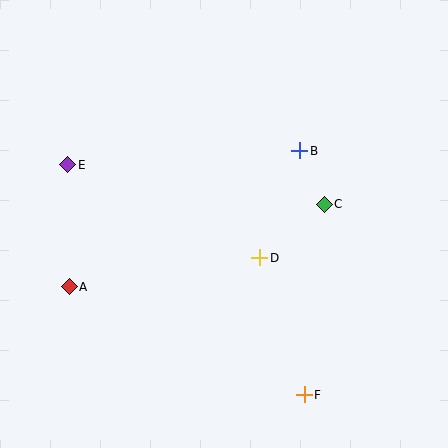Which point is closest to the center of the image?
Point D at (260, 258) is closest to the center.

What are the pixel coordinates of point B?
Point B is at (300, 151).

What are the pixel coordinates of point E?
Point E is at (68, 165).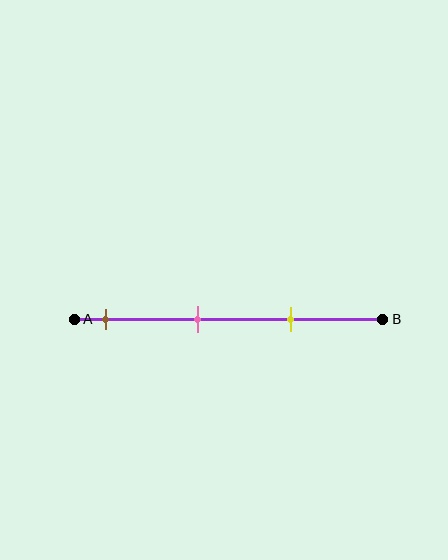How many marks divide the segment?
There are 3 marks dividing the segment.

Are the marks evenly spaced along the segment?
Yes, the marks are approximately evenly spaced.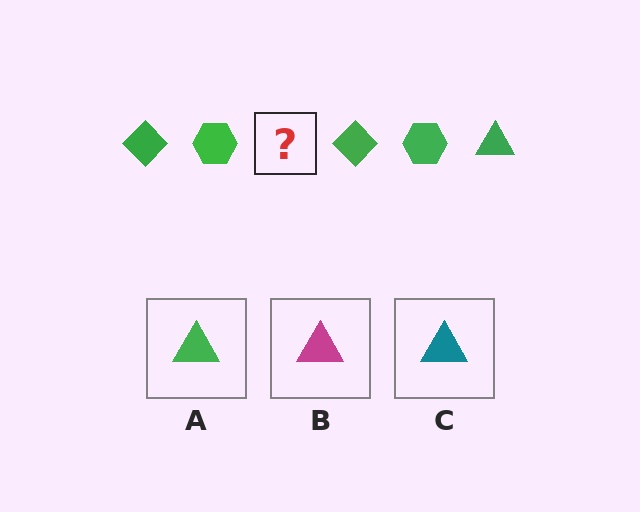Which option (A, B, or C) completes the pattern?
A.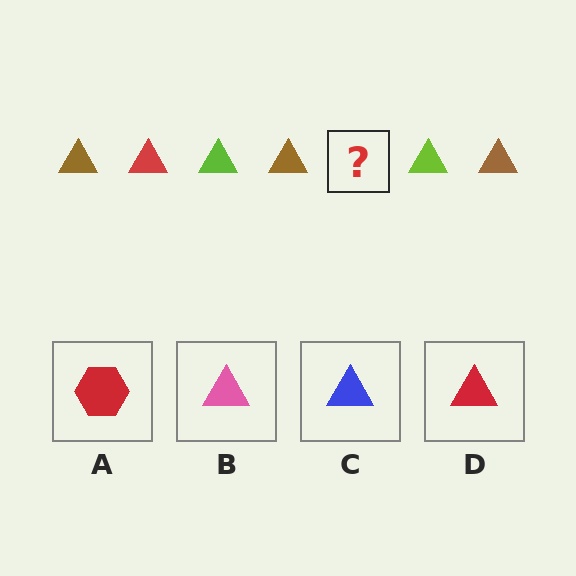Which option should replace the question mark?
Option D.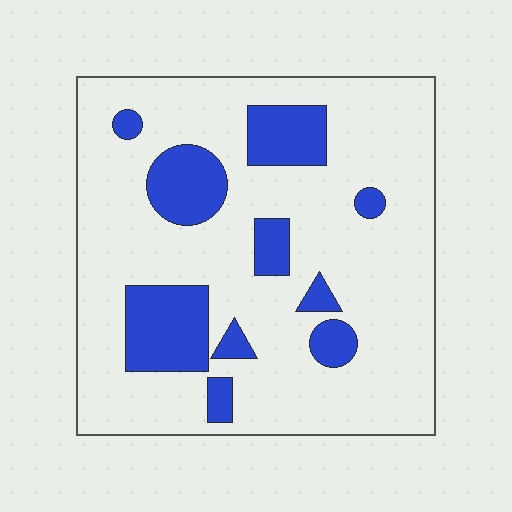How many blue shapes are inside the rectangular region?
10.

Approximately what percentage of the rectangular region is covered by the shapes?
Approximately 20%.